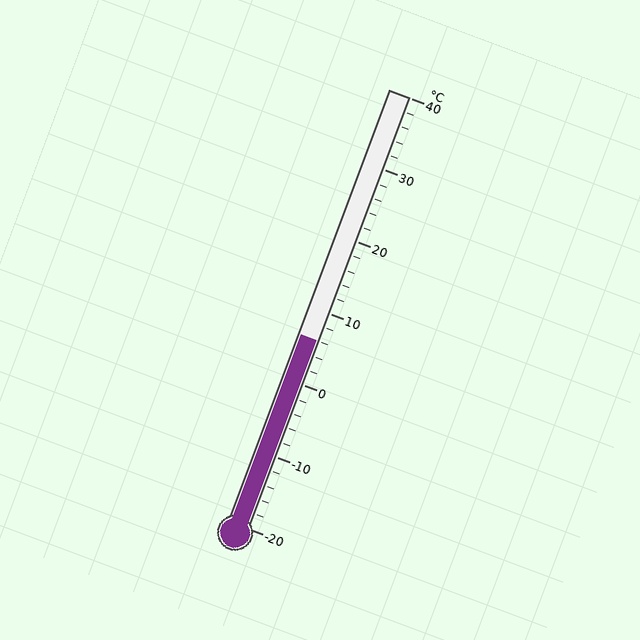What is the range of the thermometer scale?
The thermometer scale ranges from -20°C to 40°C.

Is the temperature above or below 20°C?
The temperature is below 20°C.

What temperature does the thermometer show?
The thermometer shows approximately 6°C.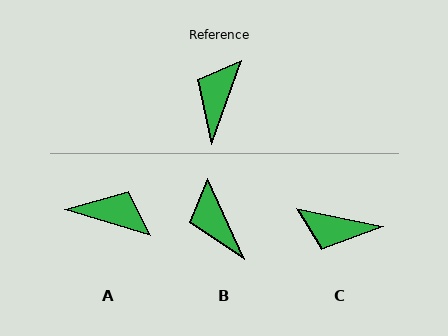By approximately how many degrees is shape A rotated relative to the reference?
Approximately 87 degrees clockwise.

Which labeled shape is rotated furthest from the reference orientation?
C, about 98 degrees away.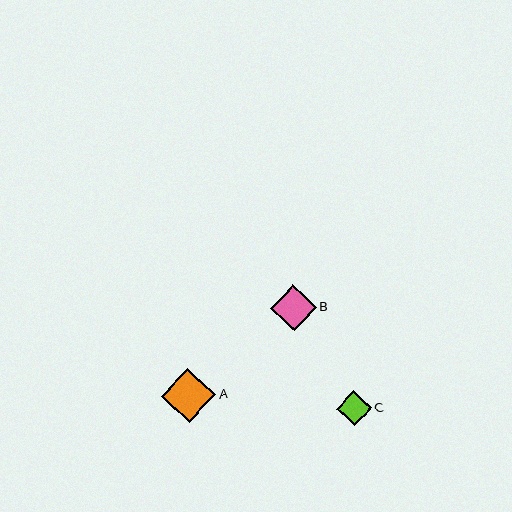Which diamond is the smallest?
Diamond C is the smallest with a size of approximately 35 pixels.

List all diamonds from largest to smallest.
From largest to smallest: A, B, C.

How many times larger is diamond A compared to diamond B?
Diamond A is approximately 1.2 times the size of diamond B.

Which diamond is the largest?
Diamond A is the largest with a size of approximately 54 pixels.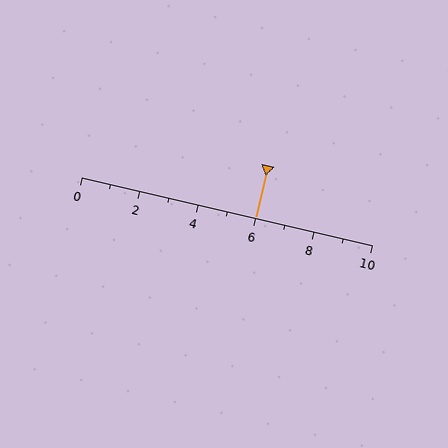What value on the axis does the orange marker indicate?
The marker indicates approximately 6.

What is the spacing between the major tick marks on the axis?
The major ticks are spaced 2 apart.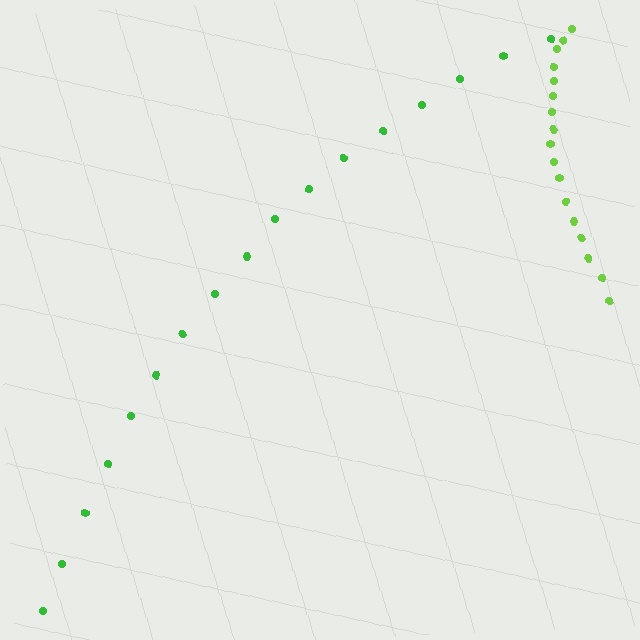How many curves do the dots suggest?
There are 2 distinct paths.